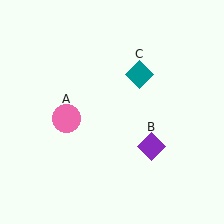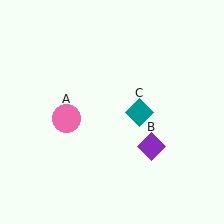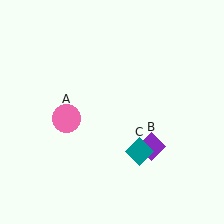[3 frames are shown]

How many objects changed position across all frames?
1 object changed position: teal diamond (object C).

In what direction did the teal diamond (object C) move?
The teal diamond (object C) moved down.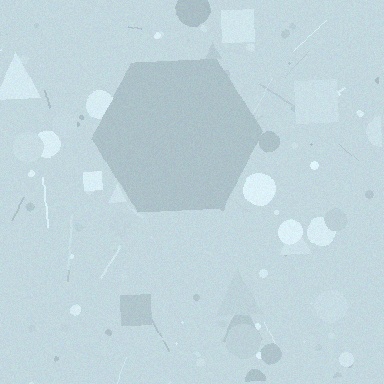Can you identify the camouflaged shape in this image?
The camouflaged shape is a hexagon.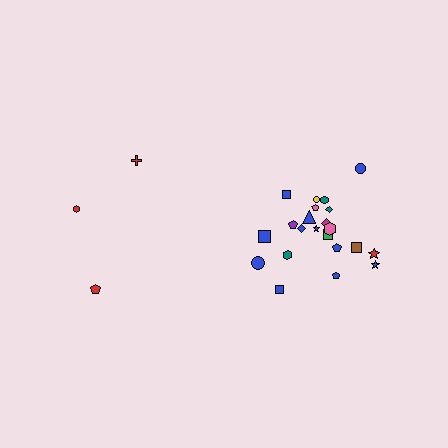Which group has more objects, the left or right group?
The right group.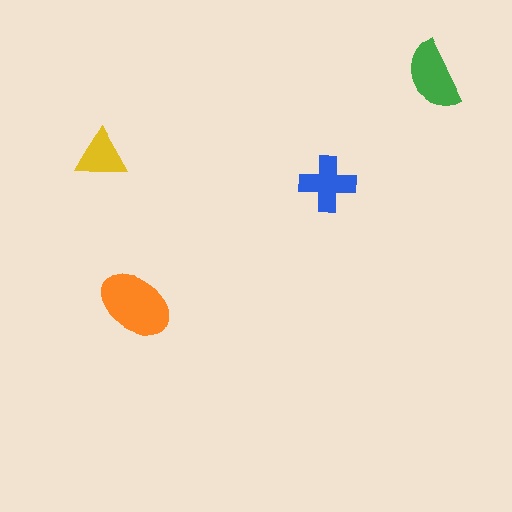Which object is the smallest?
The yellow triangle.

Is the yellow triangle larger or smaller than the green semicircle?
Smaller.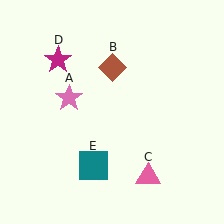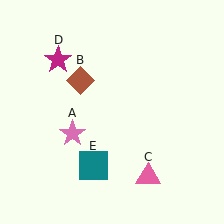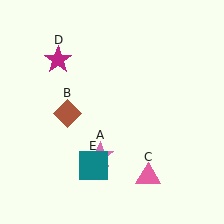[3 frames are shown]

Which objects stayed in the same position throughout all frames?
Pink triangle (object C) and magenta star (object D) and teal square (object E) remained stationary.